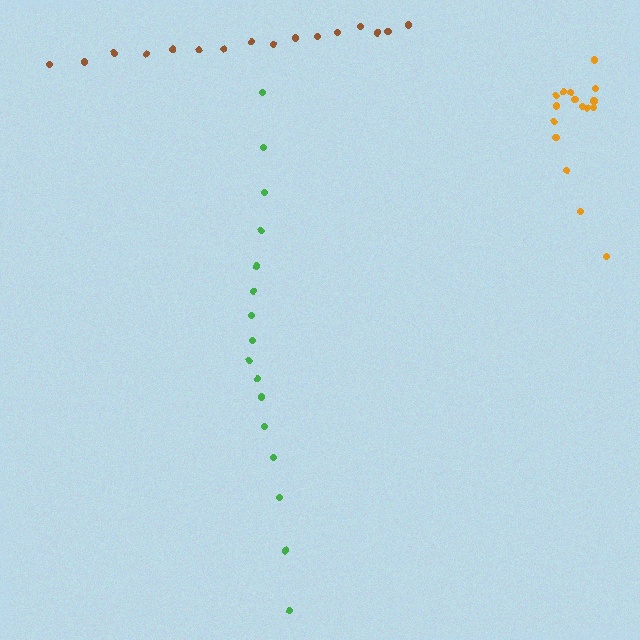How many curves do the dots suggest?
There are 3 distinct paths.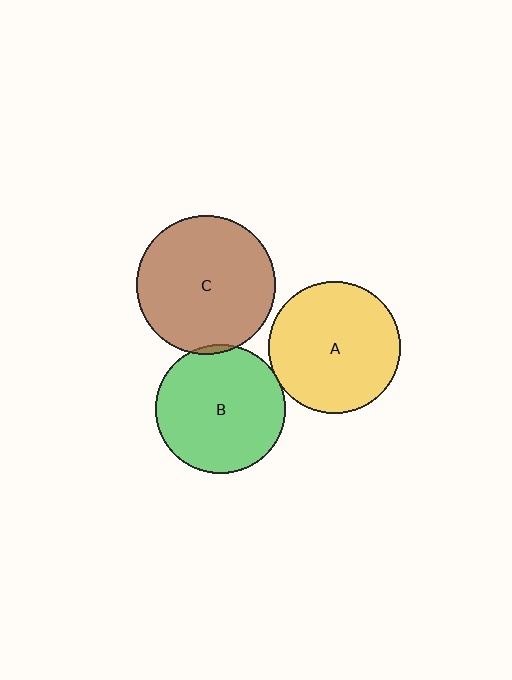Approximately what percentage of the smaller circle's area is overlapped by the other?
Approximately 5%.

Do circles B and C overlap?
Yes.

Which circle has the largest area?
Circle C (brown).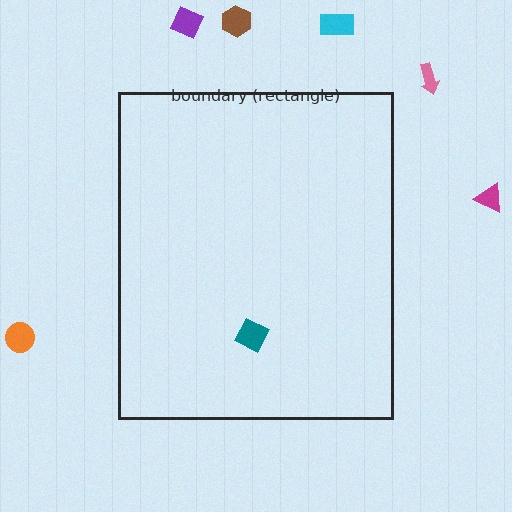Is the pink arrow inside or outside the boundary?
Outside.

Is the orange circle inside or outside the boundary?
Outside.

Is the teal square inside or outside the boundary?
Inside.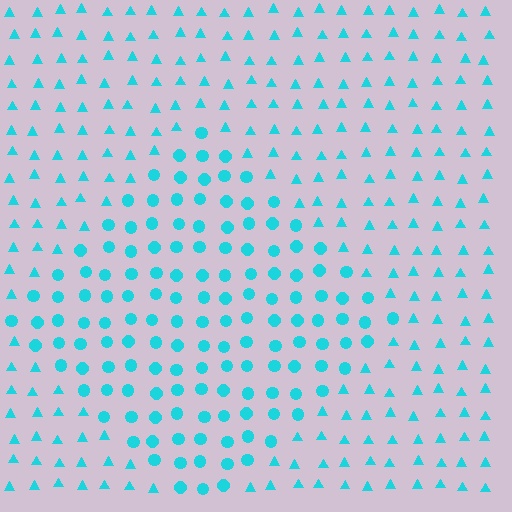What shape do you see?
I see a diamond.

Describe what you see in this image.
The image is filled with small cyan elements arranged in a uniform grid. A diamond-shaped region contains circles, while the surrounding area contains triangles. The boundary is defined purely by the change in element shape.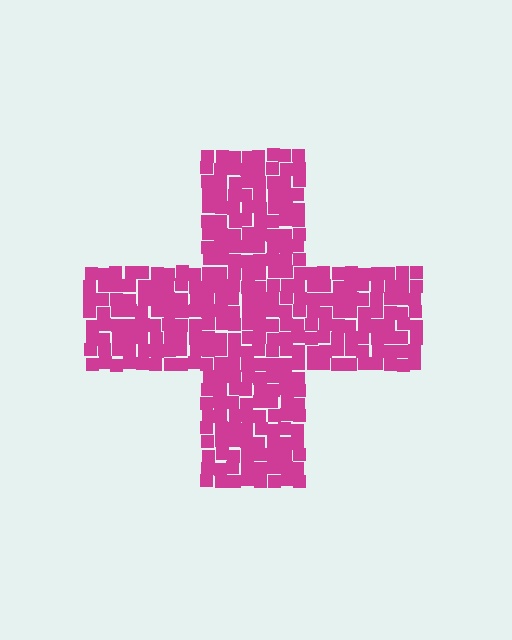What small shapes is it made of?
It is made of small squares.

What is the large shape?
The large shape is a cross.